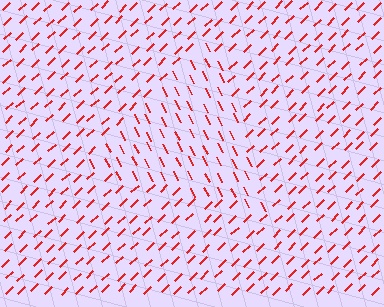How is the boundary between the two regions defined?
The boundary is defined purely by a change in line orientation (approximately 72 degrees difference). All lines are the same color and thickness.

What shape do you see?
I see a triangle.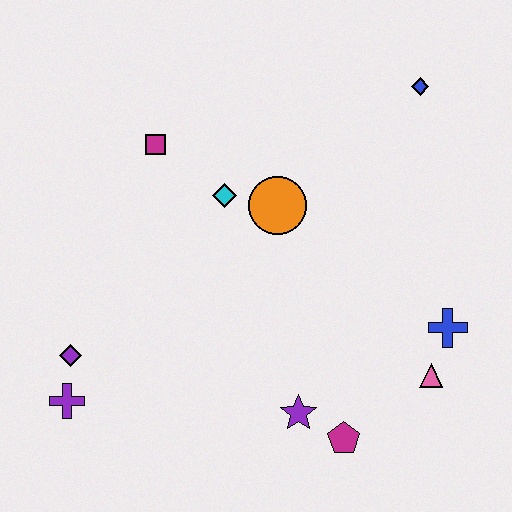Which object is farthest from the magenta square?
The pink triangle is farthest from the magenta square.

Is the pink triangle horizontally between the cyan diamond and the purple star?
No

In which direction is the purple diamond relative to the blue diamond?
The purple diamond is to the left of the blue diamond.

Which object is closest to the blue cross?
The pink triangle is closest to the blue cross.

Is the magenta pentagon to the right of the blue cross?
No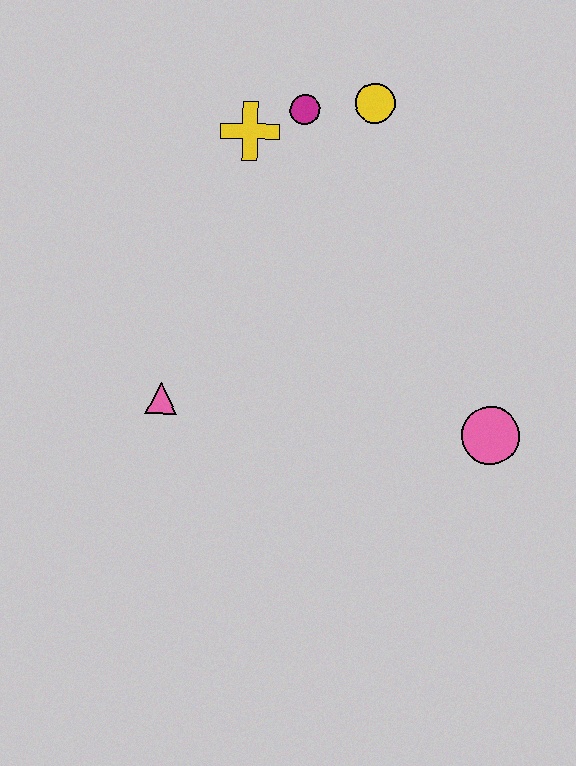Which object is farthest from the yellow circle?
The pink triangle is farthest from the yellow circle.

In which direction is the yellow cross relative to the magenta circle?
The yellow cross is to the left of the magenta circle.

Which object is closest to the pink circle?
The pink triangle is closest to the pink circle.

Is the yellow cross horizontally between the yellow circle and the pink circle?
No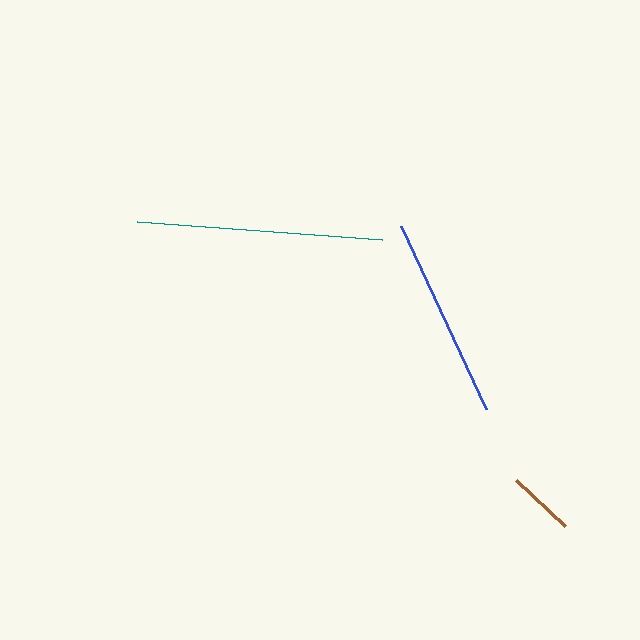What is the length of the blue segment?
The blue segment is approximately 202 pixels long.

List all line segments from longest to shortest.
From longest to shortest: teal, blue, brown.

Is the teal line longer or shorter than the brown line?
The teal line is longer than the brown line.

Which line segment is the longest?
The teal line is the longest at approximately 245 pixels.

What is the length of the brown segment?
The brown segment is approximately 67 pixels long.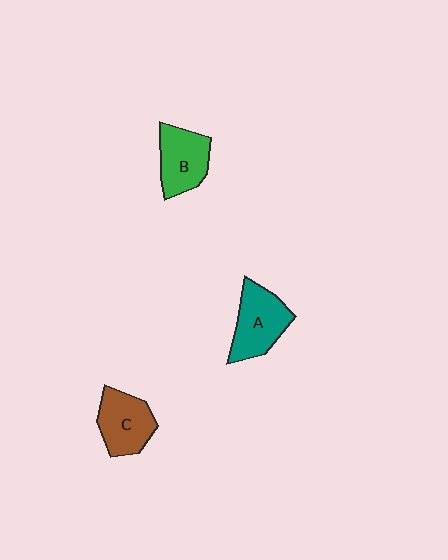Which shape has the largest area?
Shape A (teal).